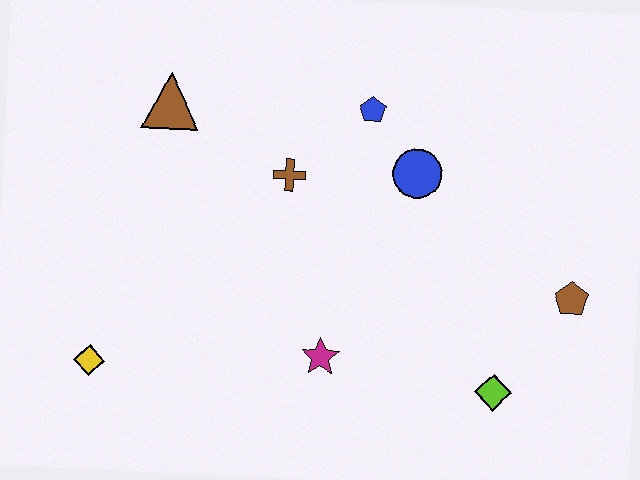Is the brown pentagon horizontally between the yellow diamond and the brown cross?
No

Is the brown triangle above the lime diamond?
Yes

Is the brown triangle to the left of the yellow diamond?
No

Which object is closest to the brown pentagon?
The lime diamond is closest to the brown pentagon.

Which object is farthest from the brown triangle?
The brown pentagon is farthest from the brown triangle.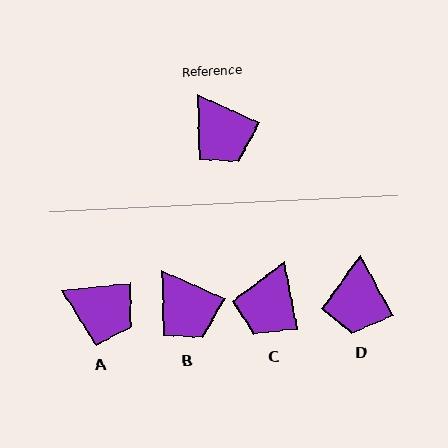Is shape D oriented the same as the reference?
No, it is off by about 37 degrees.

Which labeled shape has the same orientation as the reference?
B.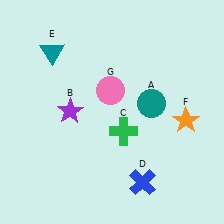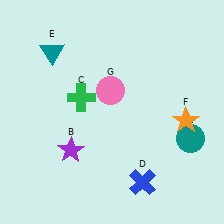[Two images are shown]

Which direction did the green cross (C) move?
The green cross (C) moved left.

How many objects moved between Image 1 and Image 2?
3 objects moved between the two images.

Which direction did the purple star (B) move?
The purple star (B) moved down.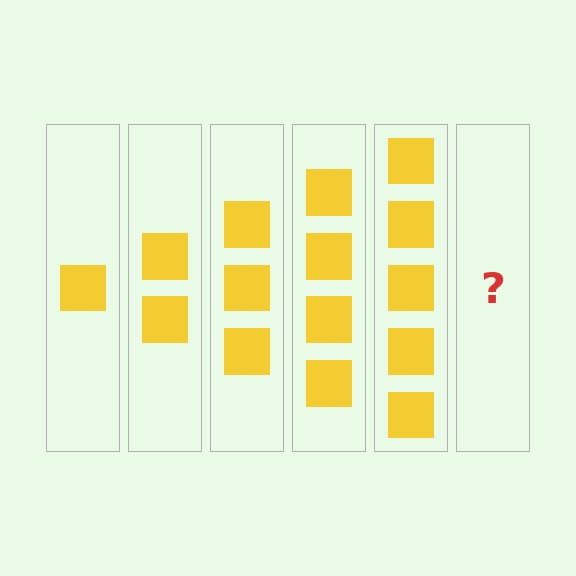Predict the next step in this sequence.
The next step is 6 squares.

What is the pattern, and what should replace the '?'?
The pattern is that each step adds one more square. The '?' should be 6 squares.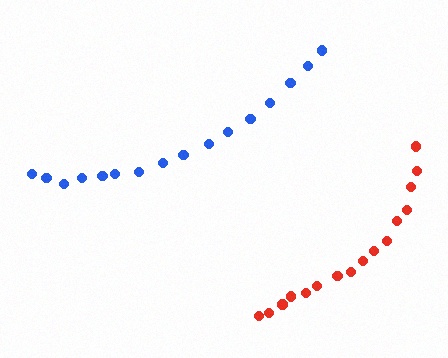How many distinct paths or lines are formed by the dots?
There are 2 distinct paths.